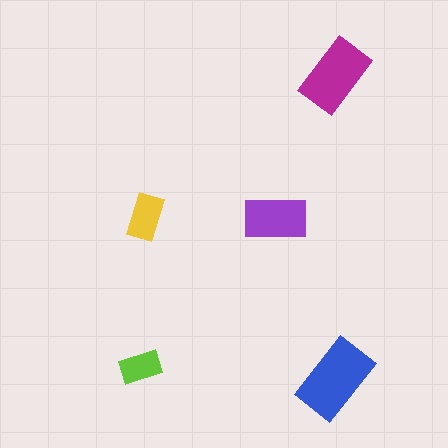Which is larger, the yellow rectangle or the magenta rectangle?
The magenta one.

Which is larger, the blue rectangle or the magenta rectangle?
The blue one.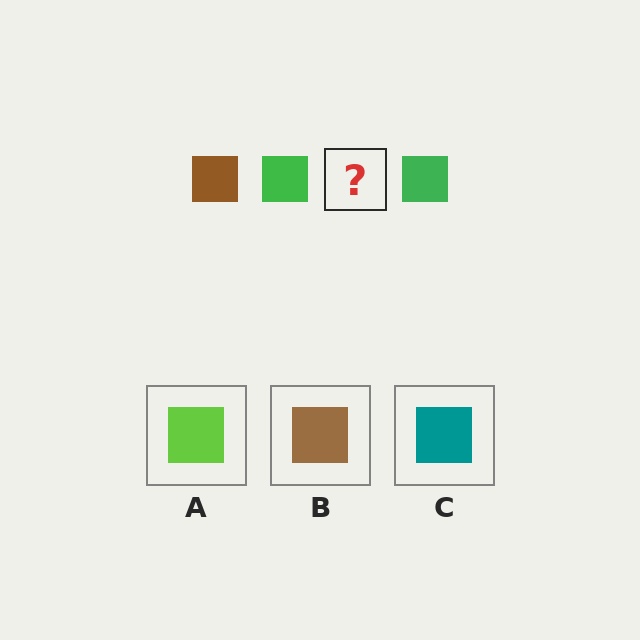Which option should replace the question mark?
Option B.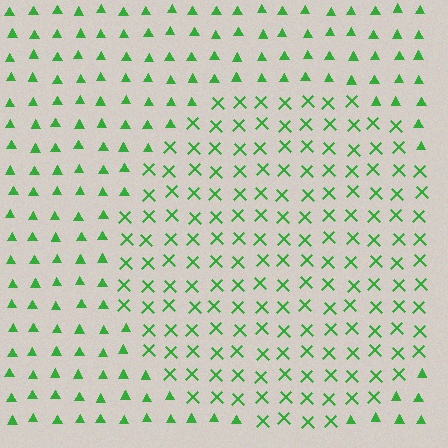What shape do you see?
I see a circle.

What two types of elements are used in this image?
The image uses X marks inside the circle region and triangles outside it.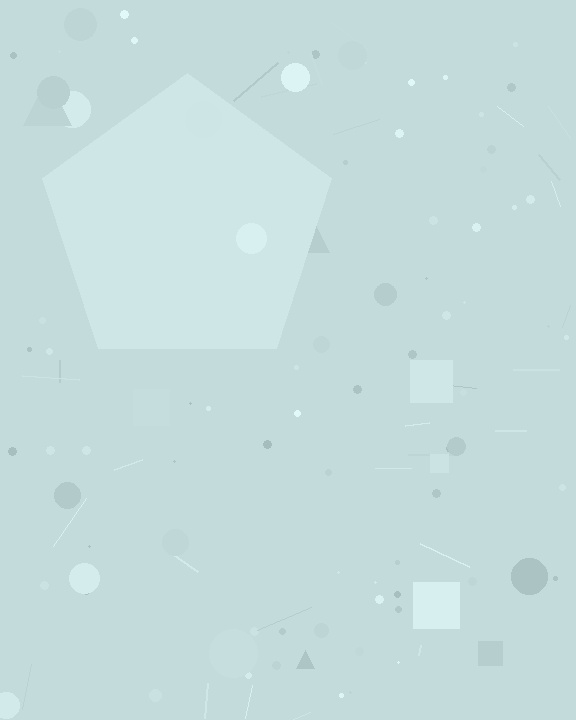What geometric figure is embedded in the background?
A pentagon is embedded in the background.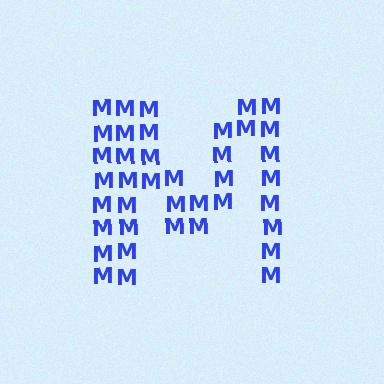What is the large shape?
The large shape is the letter M.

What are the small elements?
The small elements are letter M's.